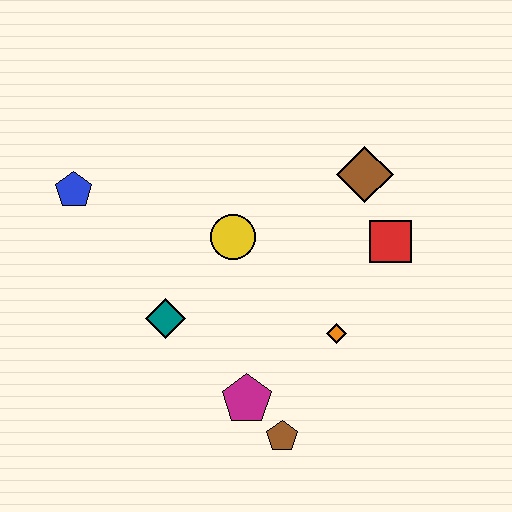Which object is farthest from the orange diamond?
The blue pentagon is farthest from the orange diamond.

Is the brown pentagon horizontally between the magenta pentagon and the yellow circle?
No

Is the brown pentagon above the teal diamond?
No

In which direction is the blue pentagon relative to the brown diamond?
The blue pentagon is to the left of the brown diamond.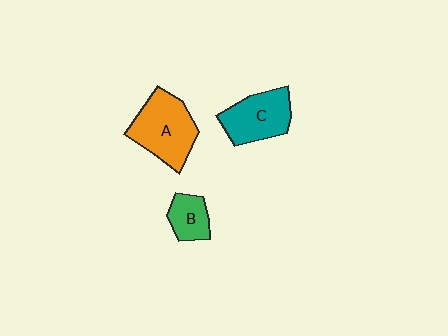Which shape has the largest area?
Shape A (orange).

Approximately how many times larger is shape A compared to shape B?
Approximately 2.2 times.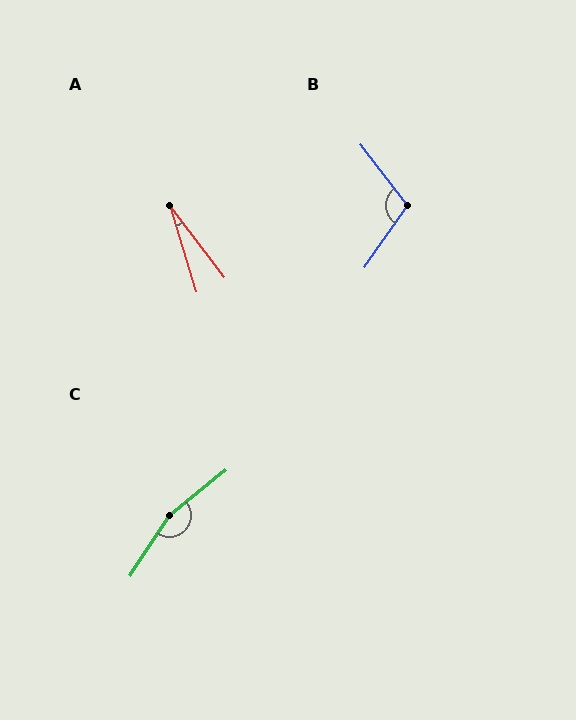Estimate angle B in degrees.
Approximately 107 degrees.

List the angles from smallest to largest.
A (20°), B (107°), C (161°).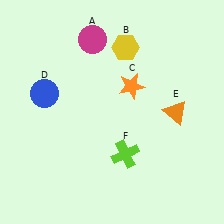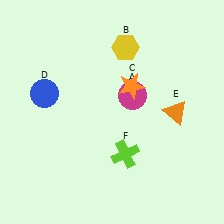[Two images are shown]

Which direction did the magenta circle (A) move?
The magenta circle (A) moved down.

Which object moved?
The magenta circle (A) moved down.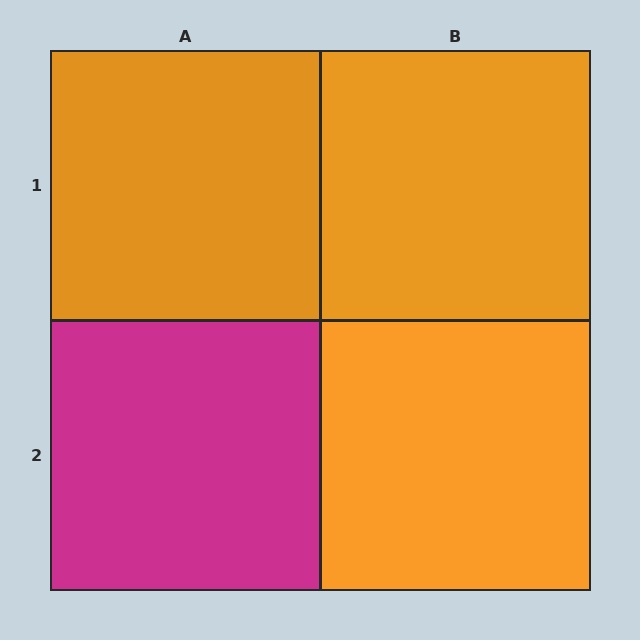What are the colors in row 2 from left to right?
Magenta, orange.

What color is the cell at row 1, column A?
Orange.